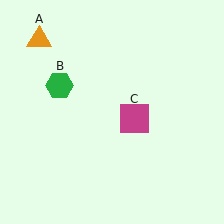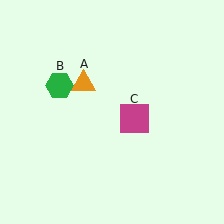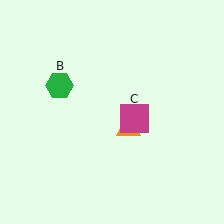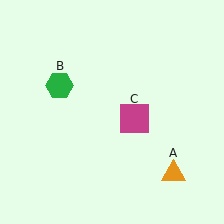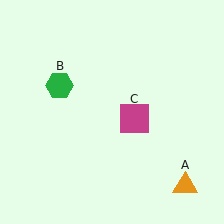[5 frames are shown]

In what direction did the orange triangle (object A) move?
The orange triangle (object A) moved down and to the right.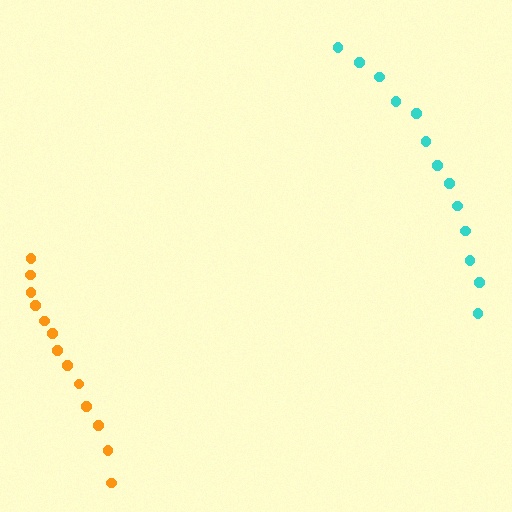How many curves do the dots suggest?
There are 2 distinct paths.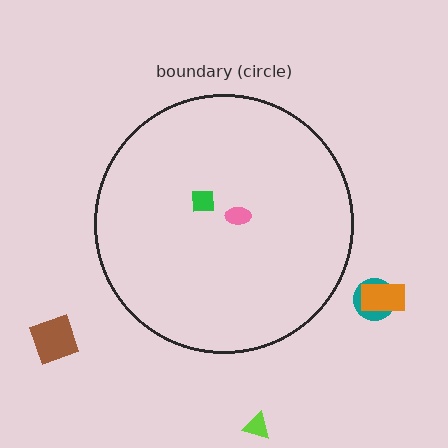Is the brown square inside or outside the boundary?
Outside.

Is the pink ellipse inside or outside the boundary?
Inside.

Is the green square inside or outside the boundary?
Inside.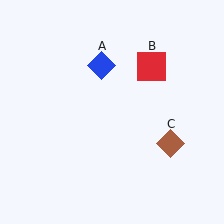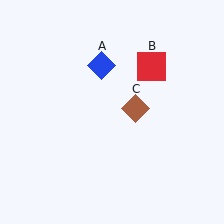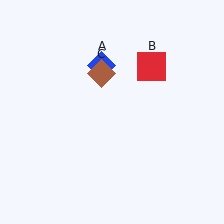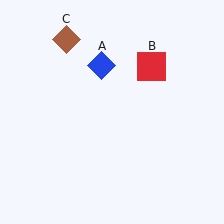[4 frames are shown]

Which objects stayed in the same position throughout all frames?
Blue diamond (object A) and red square (object B) remained stationary.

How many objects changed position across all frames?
1 object changed position: brown diamond (object C).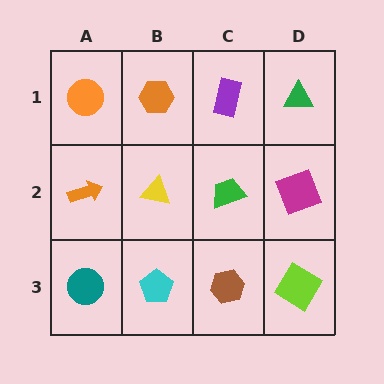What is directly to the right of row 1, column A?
An orange hexagon.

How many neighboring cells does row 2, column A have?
3.